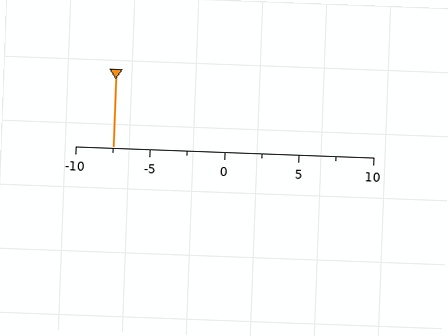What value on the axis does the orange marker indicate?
The marker indicates approximately -7.5.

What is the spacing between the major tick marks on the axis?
The major ticks are spaced 5 apart.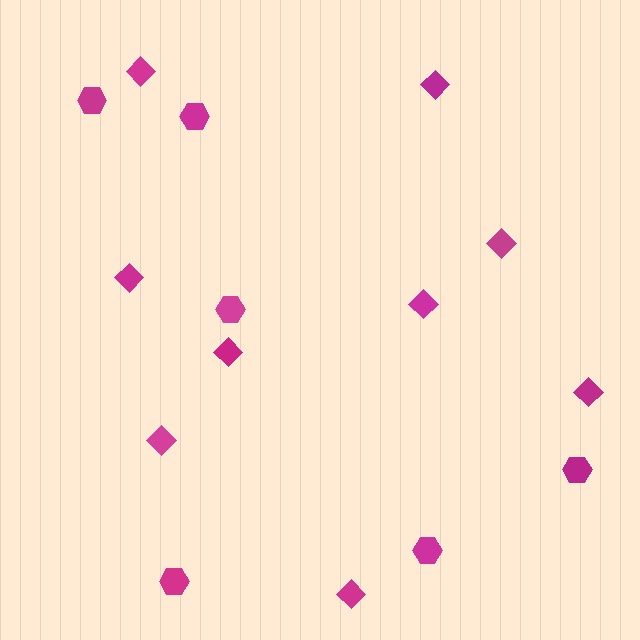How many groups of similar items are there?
There are 2 groups: one group of hexagons (6) and one group of diamonds (9).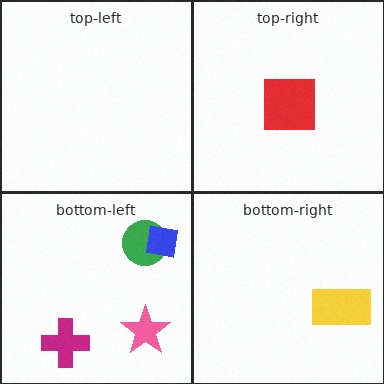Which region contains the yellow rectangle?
The bottom-right region.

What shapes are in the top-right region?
The red square.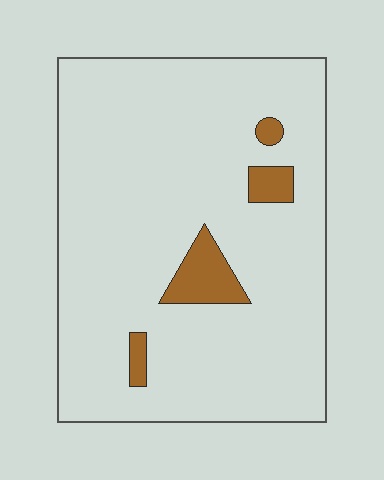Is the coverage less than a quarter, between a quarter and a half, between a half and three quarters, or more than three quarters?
Less than a quarter.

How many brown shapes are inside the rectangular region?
4.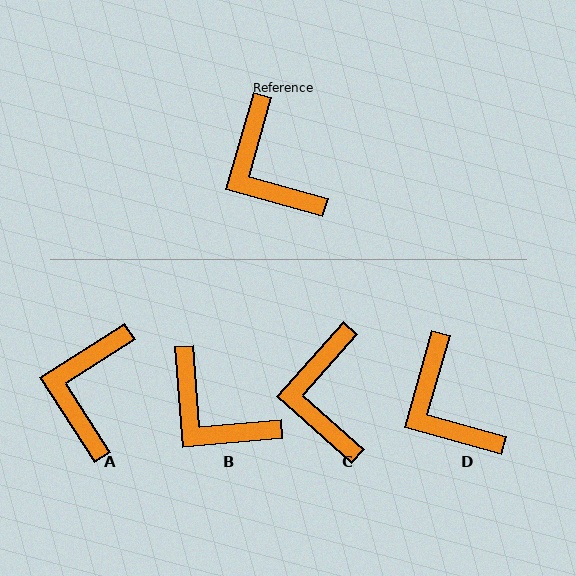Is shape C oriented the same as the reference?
No, it is off by about 26 degrees.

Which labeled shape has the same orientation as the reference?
D.